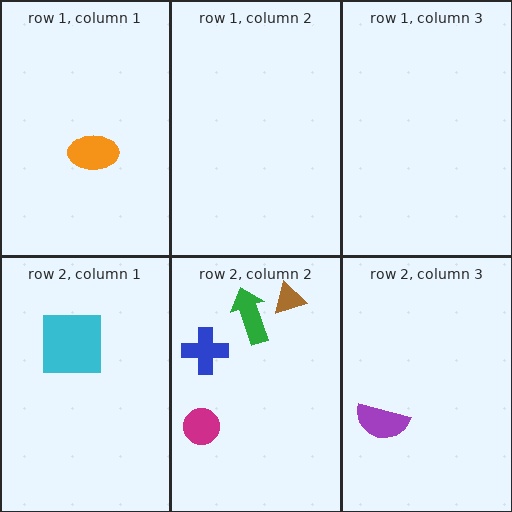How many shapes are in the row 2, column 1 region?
1.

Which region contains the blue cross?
The row 2, column 2 region.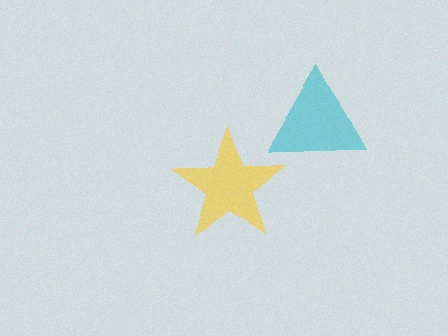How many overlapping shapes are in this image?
There are 2 overlapping shapes in the image.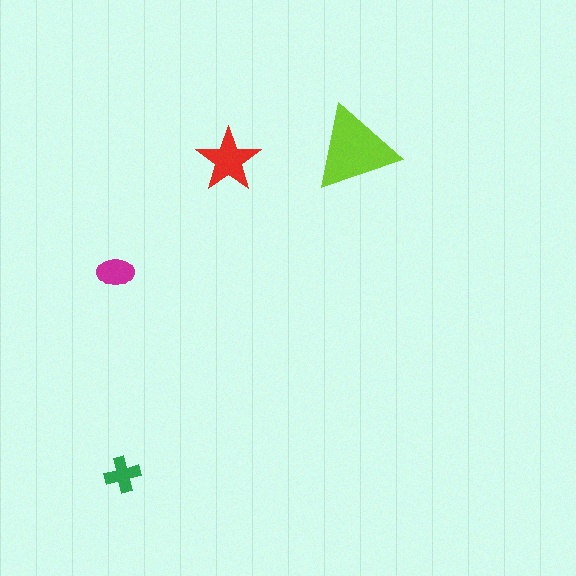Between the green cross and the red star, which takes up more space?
The red star.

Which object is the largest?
The lime triangle.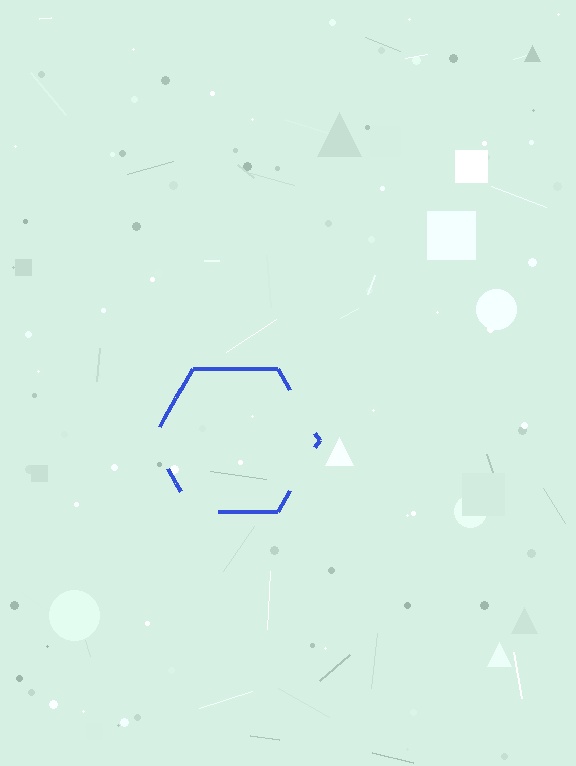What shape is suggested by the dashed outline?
The dashed outline suggests a hexagon.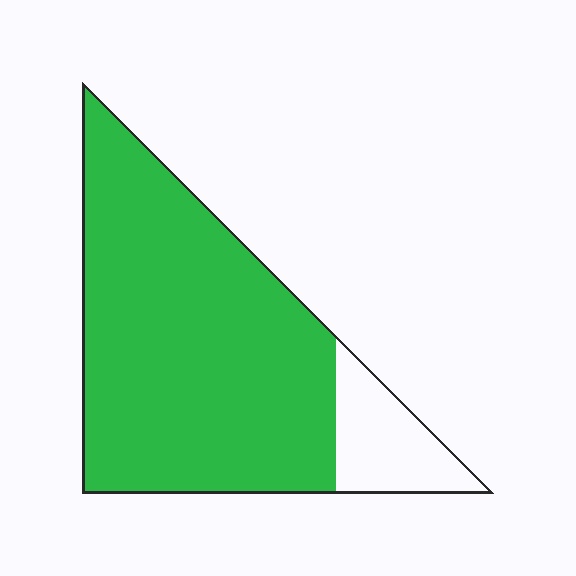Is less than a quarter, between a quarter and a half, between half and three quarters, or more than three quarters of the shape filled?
More than three quarters.